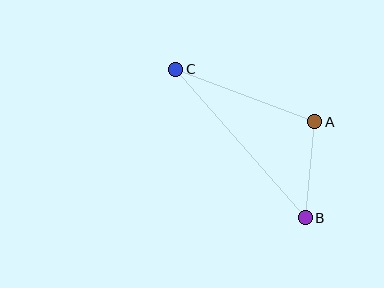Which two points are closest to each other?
Points A and B are closest to each other.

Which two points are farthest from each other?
Points B and C are farthest from each other.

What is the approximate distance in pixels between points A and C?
The distance between A and C is approximately 149 pixels.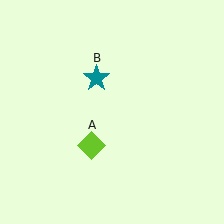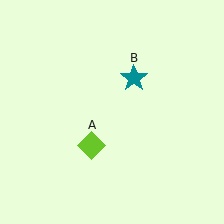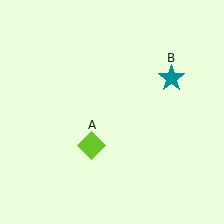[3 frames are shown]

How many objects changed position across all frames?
1 object changed position: teal star (object B).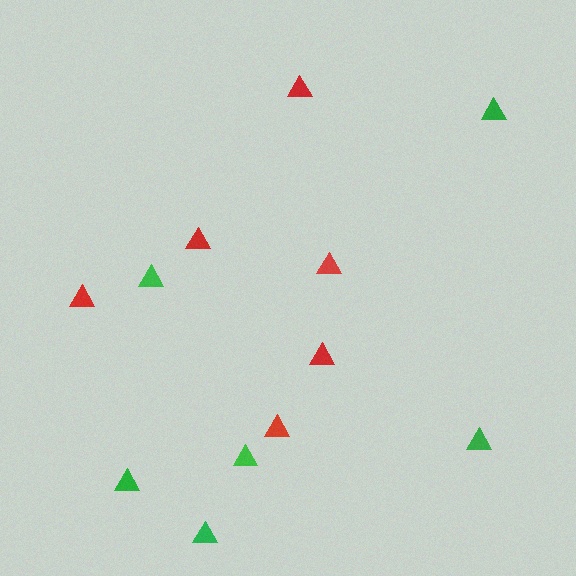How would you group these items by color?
There are 2 groups: one group of green triangles (6) and one group of red triangles (6).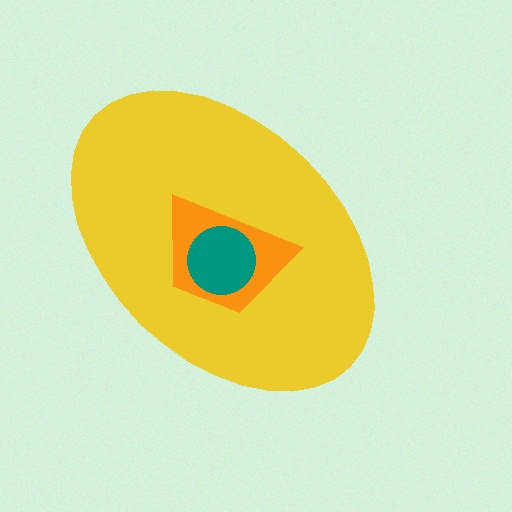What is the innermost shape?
The teal circle.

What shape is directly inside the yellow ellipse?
The orange trapezoid.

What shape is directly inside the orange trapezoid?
The teal circle.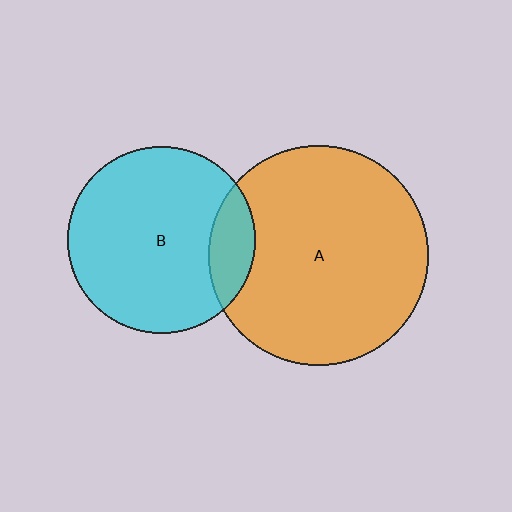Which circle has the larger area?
Circle A (orange).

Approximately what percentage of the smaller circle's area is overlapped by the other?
Approximately 15%.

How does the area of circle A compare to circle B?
Approximately 1.4 times.